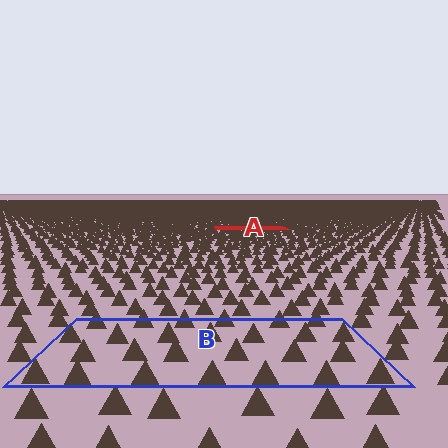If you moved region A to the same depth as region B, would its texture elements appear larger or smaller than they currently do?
They would appear larger. At a closer depth, the same texture elements are projected at a bigger on-screen size.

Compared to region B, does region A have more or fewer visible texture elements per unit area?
Region A has more texture elements per unit area — they are packed more densely because it is farther away.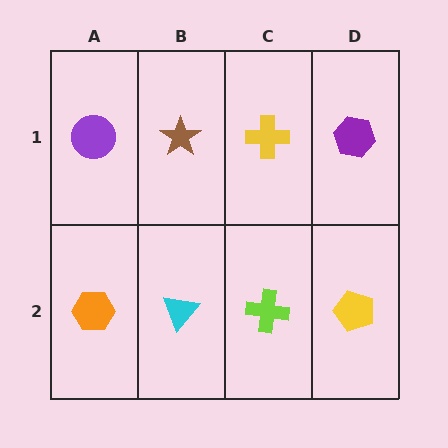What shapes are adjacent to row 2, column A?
A purple circle (row 1, column A), a cyan triangle (row 2, column B).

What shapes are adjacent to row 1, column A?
An orange hexagon (row 2, column A), a brown star (row 1, column B).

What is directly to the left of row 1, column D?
A yellow cross.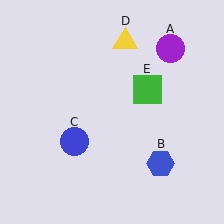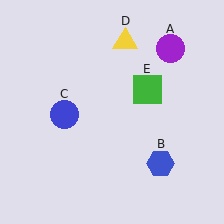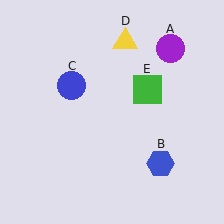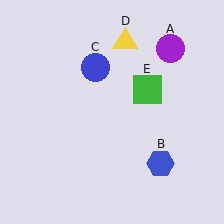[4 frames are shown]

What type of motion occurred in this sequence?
The blue circle (object C) rotated clockwise around the center of the scene.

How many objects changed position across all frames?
1 object changed position: blue circle (object C).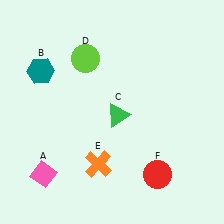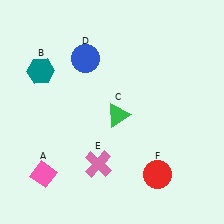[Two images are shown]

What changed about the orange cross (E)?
In Image 1, E is orange. In Image 2, it changed to pink.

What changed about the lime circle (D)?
In Image 1, D is lime. In Image 2, it changed to blue.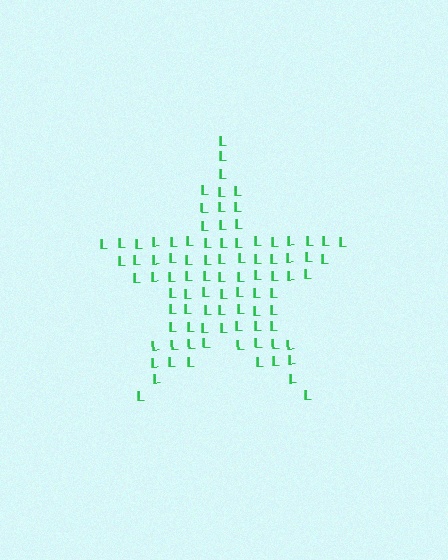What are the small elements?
The small elements are letter L's.